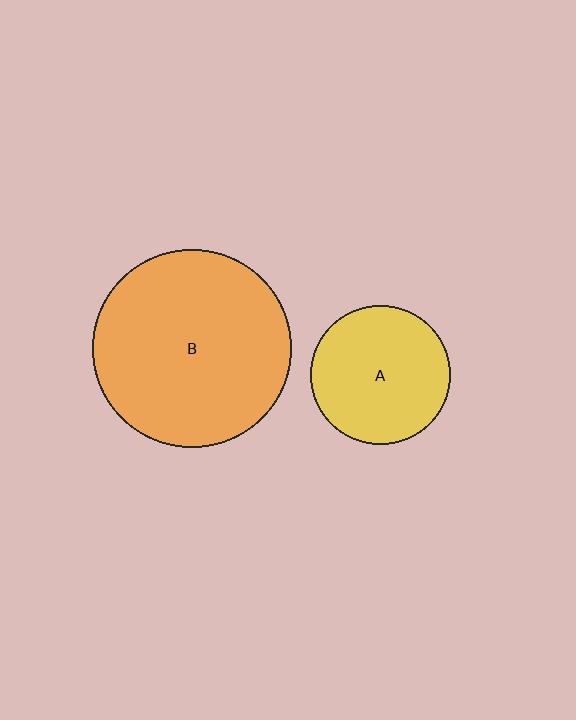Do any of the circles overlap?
No, none of the circles overlap.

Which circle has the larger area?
Circle B (orange).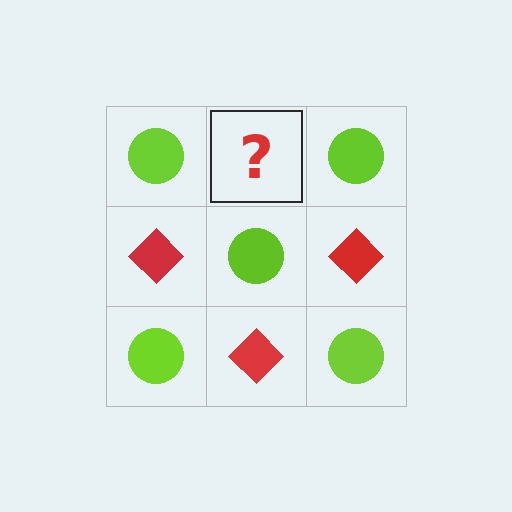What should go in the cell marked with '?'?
The missing cell should contain a red diamond.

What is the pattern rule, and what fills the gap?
The rule is that it alternates lime circle and red diamond in a checkerboard pattern. The gap should be filled with a red diamond.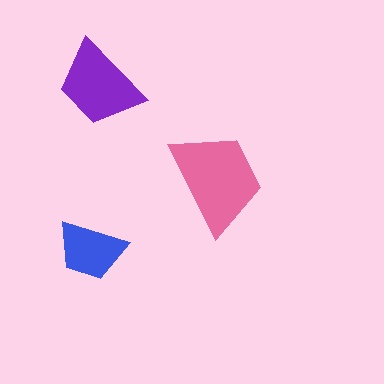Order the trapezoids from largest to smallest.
the pink one, the purple one, the blue one.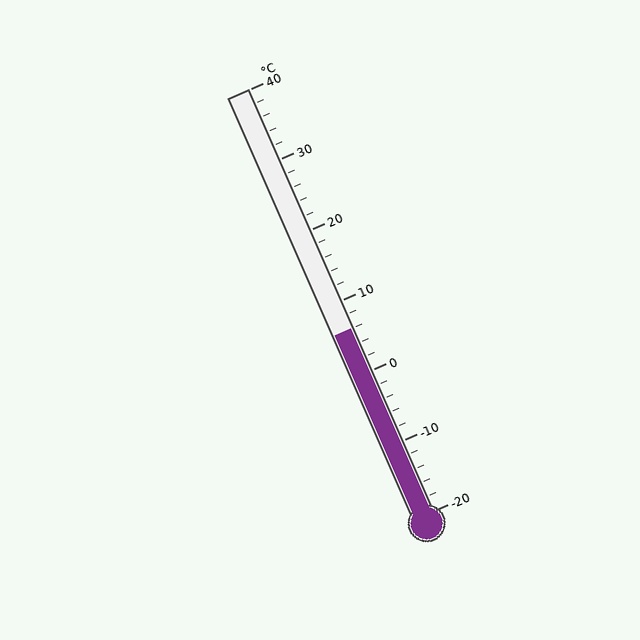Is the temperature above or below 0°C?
The temperature is above 0°C.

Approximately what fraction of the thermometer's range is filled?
The thermometer is filled to approximately 45% of its range.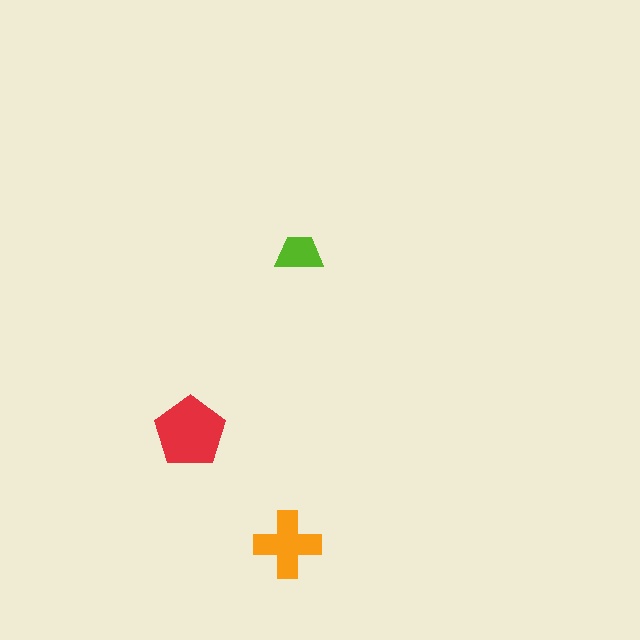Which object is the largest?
The red pentagon.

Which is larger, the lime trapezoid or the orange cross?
The orange cross.